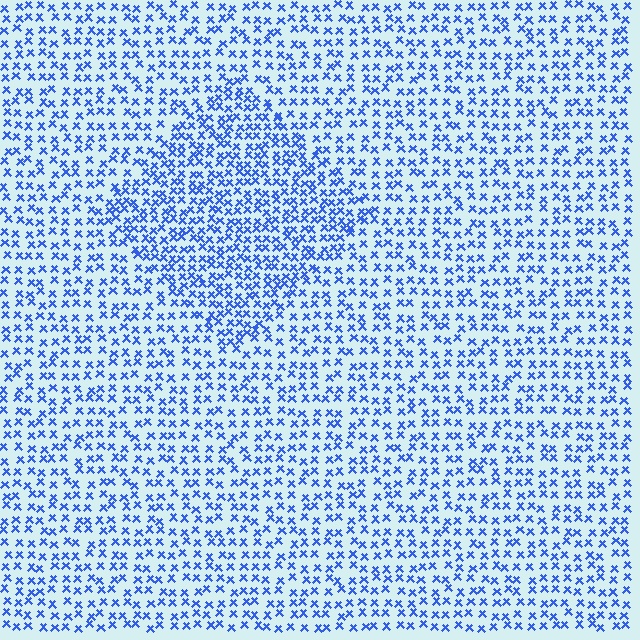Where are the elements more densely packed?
The elements are more densely packed inside the diamond boundary.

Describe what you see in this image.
The image contains small blue elements arranged at two different densities. A diamond-shaped region is visible where the elements are more densely packed than the surrounding area.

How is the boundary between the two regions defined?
The boundary is defined by a change in element density (approximately 1.6x ratio). All elements are the same color, size, and shape.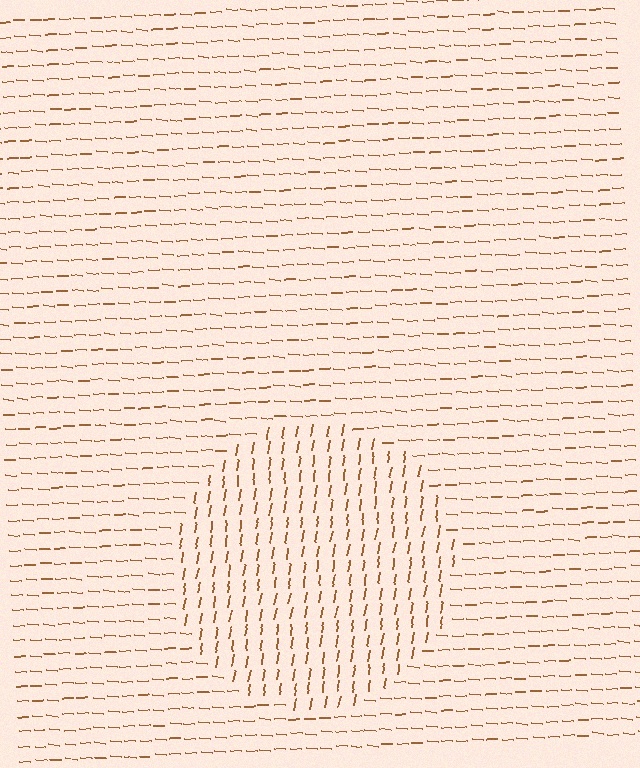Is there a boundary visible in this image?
Yes, there is a texture boundary formed by a change in line orientation.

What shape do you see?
I see a circle.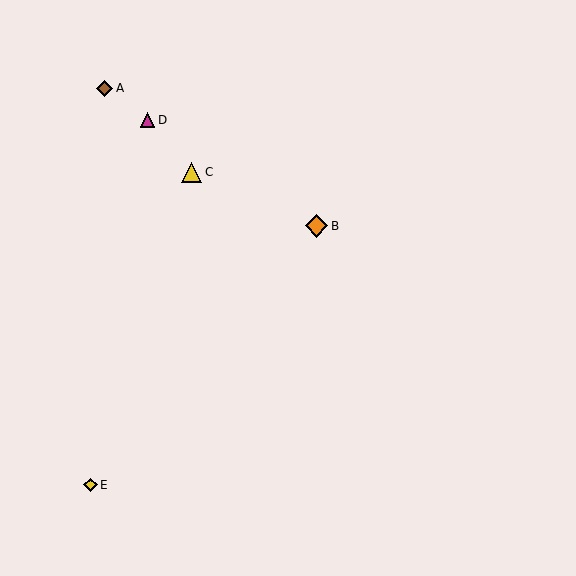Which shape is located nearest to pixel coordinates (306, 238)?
The orange diamond (labeled B) at (317, 226) is nearest to that location.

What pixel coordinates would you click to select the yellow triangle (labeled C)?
Click at (192, 172) to select the yellow triangle C.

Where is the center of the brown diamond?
The center of the brown diamond is at (105, 88).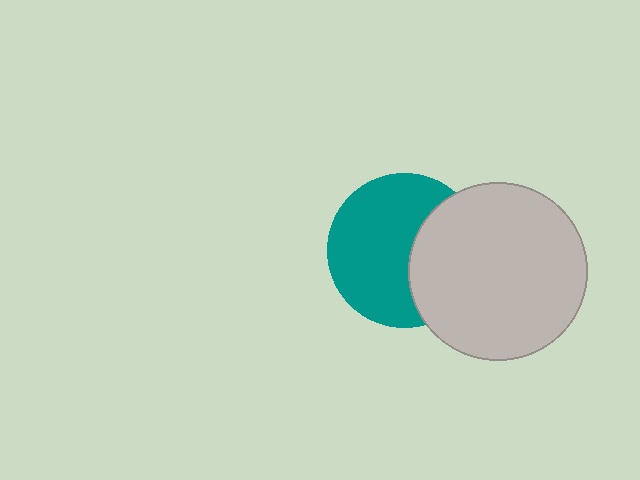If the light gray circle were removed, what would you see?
You would see the complete teal circle.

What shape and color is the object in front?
The object in front is a light gray circle.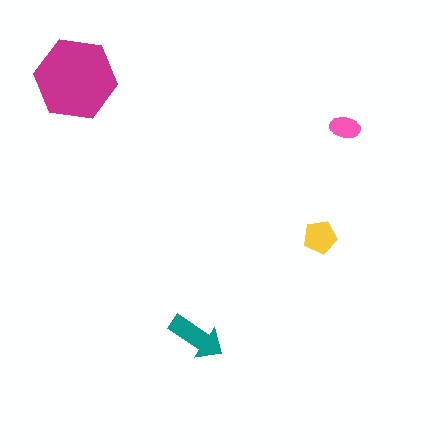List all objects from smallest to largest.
The pink ellipse, the yellow pentagon, the teal arrow, the magenta hexagon.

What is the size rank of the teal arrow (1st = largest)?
2nd.